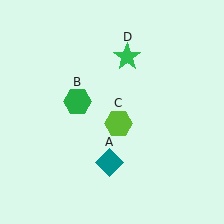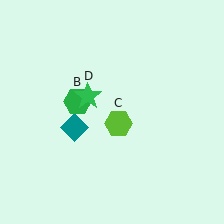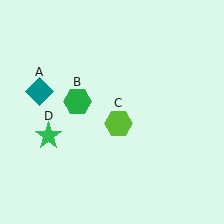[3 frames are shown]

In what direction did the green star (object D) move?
The green star (object D) moved down and to the left.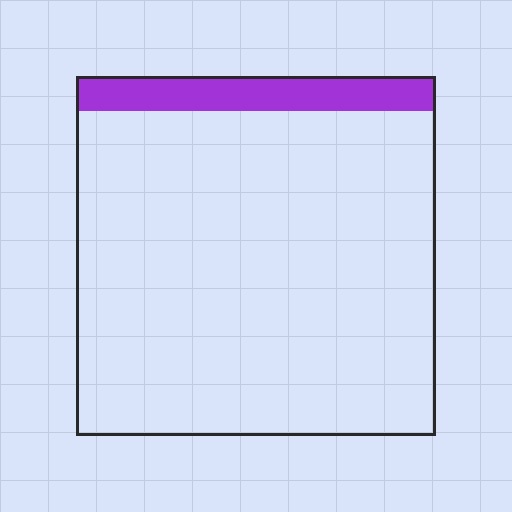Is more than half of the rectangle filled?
No.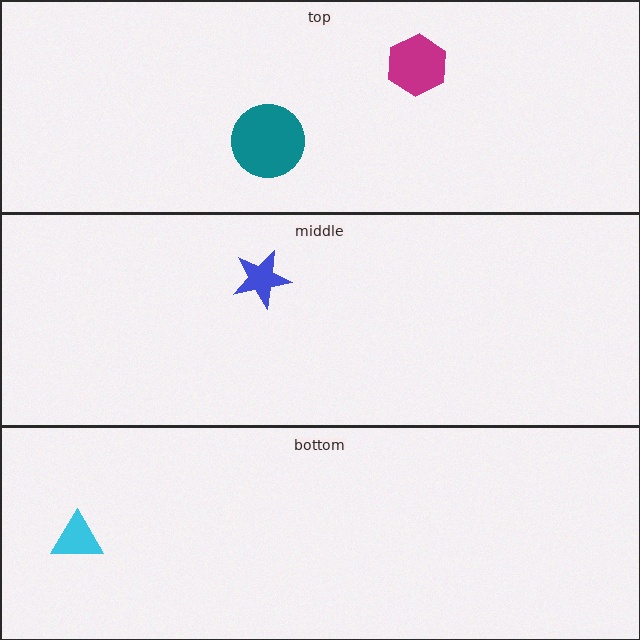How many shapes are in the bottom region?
1.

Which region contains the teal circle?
The top region.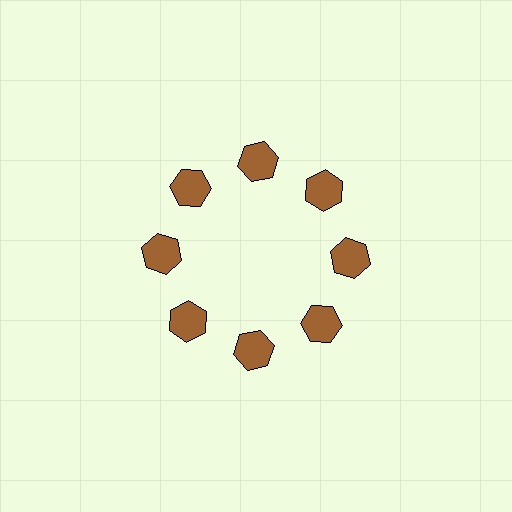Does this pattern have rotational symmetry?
Yes, this pattern has 8-fold rotational symmetry. It looks the same after rotating 45 degrees around the center.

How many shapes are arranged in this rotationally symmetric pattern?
There are 8 shapes, arranged in 8 groups of 1.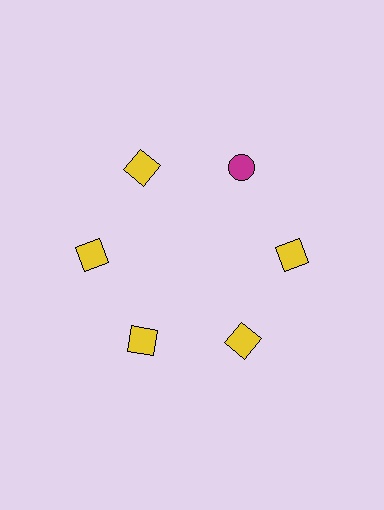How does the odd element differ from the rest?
It differs in both color (magenta instead of yellow) and shape (circle instead of square).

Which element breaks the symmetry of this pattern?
The magenta circle at roughly the 1 o'clock position breaks the symmetry. All other shapes are yellow squares.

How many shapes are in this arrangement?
There are 6 shapes arranged in a ring pattern.